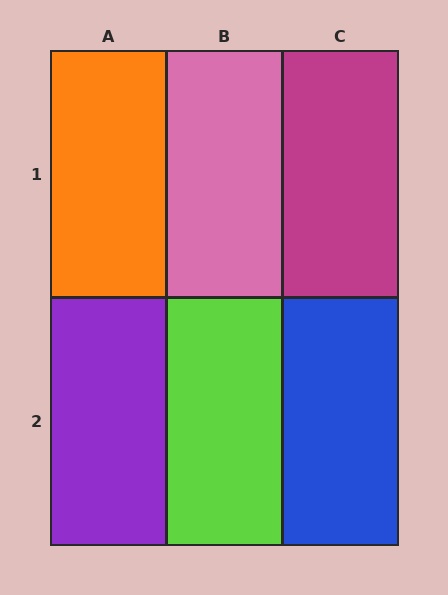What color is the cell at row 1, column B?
Pink.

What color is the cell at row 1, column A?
Orange.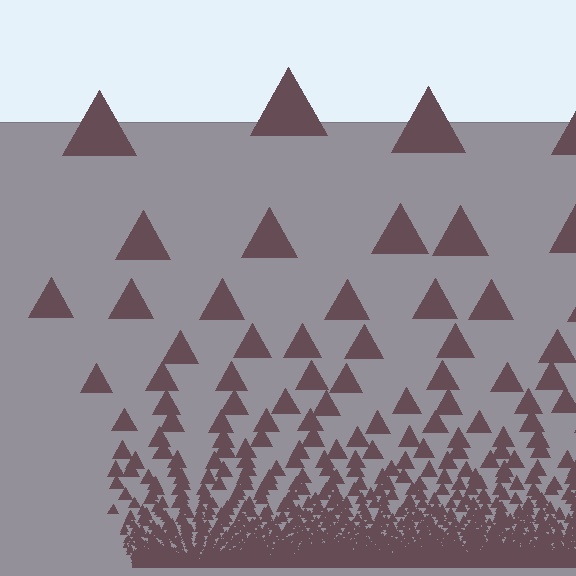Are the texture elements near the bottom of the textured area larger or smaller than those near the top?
Smaller. The gradient is inverted — elements near the bottom are smaller and denser.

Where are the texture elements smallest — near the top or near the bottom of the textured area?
Near the bottom.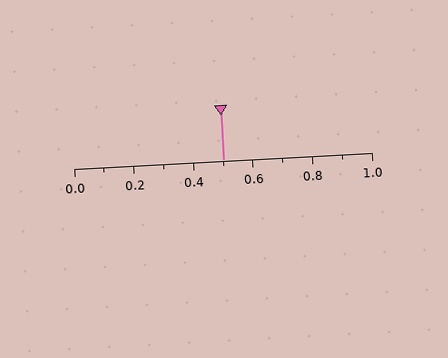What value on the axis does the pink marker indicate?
The marker indicates approximately 0.5.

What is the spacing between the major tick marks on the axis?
The major ticks are spaced 0.2 apart.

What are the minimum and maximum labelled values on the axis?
The axis runs from 0.0 to 1.0.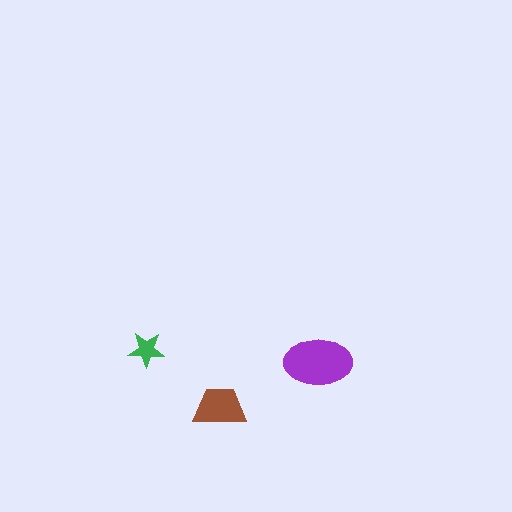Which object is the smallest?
The green star.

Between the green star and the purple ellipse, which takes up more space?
The purple ellipse.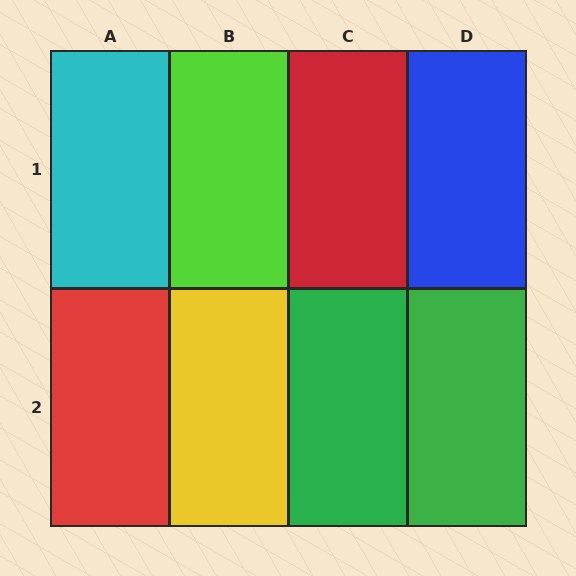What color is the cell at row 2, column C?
Green.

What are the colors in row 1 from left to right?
Cyan, lime, red, blue.